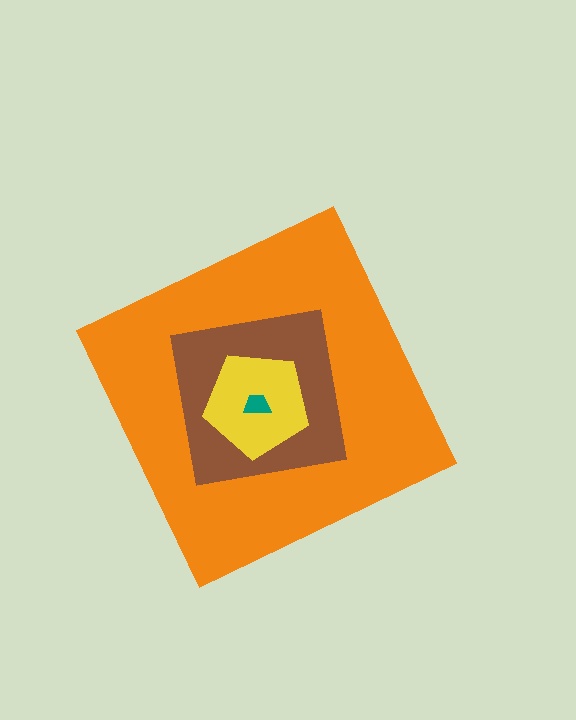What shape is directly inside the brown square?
The yellow pentagon.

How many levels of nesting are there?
4.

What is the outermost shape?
The orange diamond.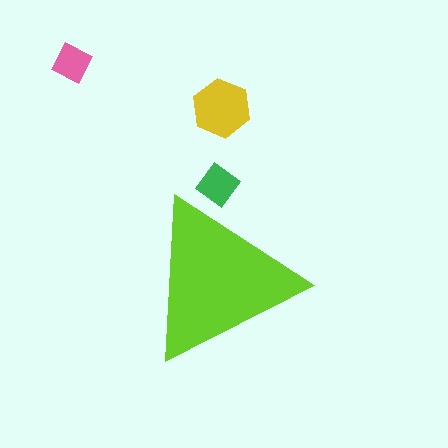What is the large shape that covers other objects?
A lime triangle.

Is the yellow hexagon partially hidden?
No, the yellow hexagon is fully visible.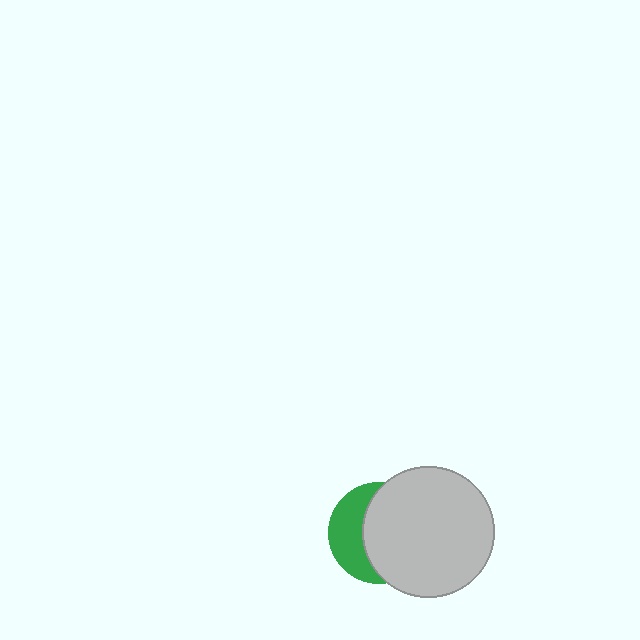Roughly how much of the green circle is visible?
A small part of it is visible (roughly 38%).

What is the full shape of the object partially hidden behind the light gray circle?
The partially hidden object is a green circle.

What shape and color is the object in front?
The object in front is a light gray circle.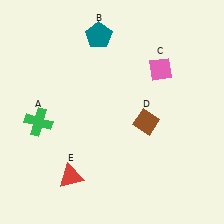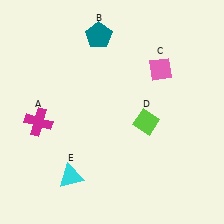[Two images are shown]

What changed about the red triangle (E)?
In Image 1, E is red. In Image 2, it changed to cyan.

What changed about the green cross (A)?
In Image 1, A is green. In Image 2, it changed to magenta.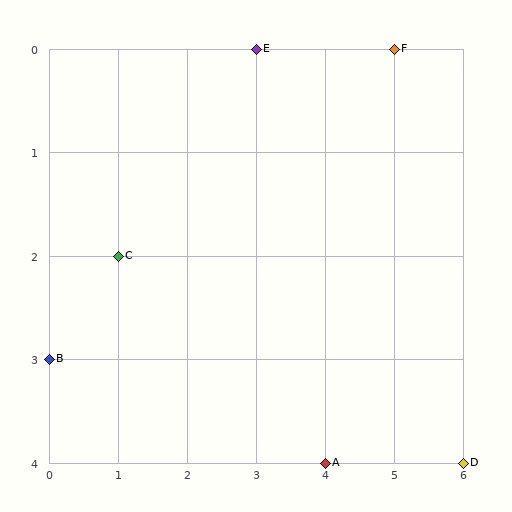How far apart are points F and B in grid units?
Points F and B are 5 columns and 3 rows apart (about 5.8 grid units diagonally).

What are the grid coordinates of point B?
Point B is at grid coordinates (0, 3).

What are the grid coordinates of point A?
Point A is at grid coordinates (4, 4).